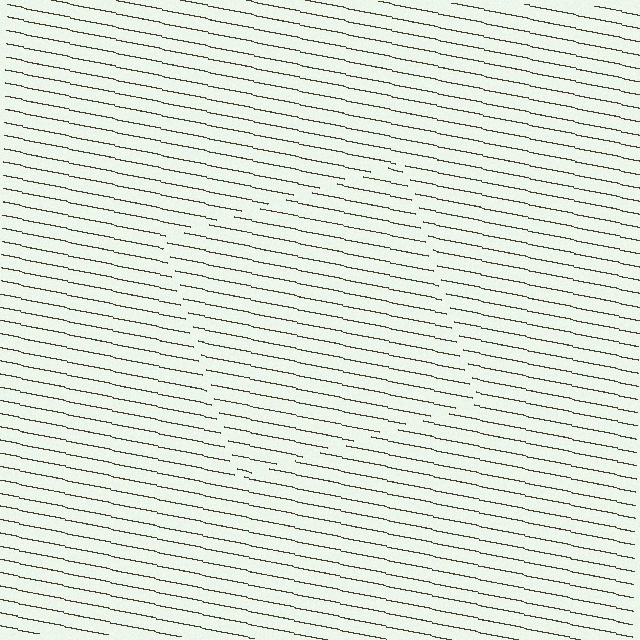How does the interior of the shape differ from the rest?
The interior of the shape contains the same grating, shifted by half a period — the contour is defined by the phase discontinuity where line-ends from the inner and outer gratings abut.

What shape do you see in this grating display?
An illusory square. The interior of the shape contains the same grating, shifted by half a period — the contour is defined by the phase discontinuity where line-ends from the inner and outer gratings abut.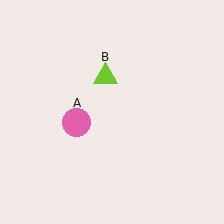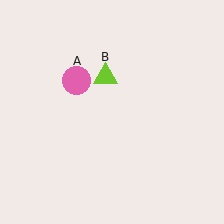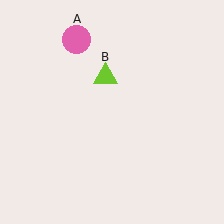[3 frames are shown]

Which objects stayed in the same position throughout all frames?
Lime triangle (object B) remained stationary.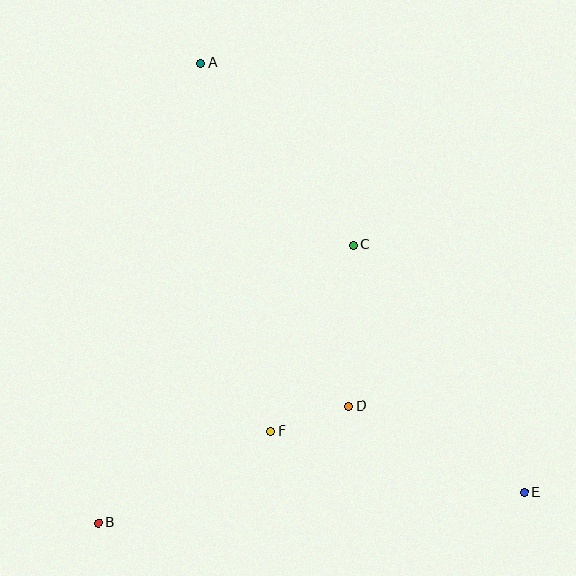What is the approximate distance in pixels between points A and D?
The distance between A and D is approximately 373 pixels.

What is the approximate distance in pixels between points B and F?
The distance between B and F is approximately 195 pixels.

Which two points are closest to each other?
Points D and F are closest to each other.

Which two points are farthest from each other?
Points A and E are farthest from each other.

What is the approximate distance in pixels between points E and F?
The distance between E and F is approximately 261 pixels.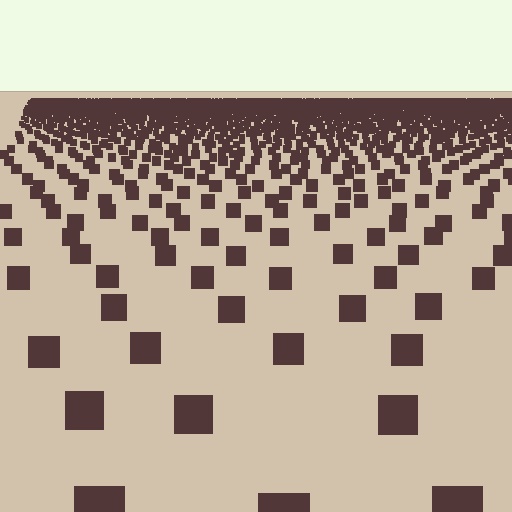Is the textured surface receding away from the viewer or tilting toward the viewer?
The surface is receding away from the viewer. Texture elements get smaller and denser toward the top.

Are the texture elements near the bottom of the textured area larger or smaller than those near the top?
Larger. Near the bottom, elements are closer to the viewer and appear at a bigger on-screen size.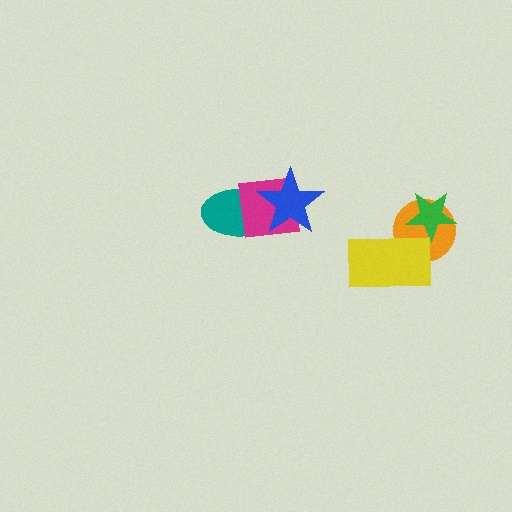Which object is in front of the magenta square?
The blue star is in front of the magenta square.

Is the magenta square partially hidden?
Yes, it is partially covered by another shape.